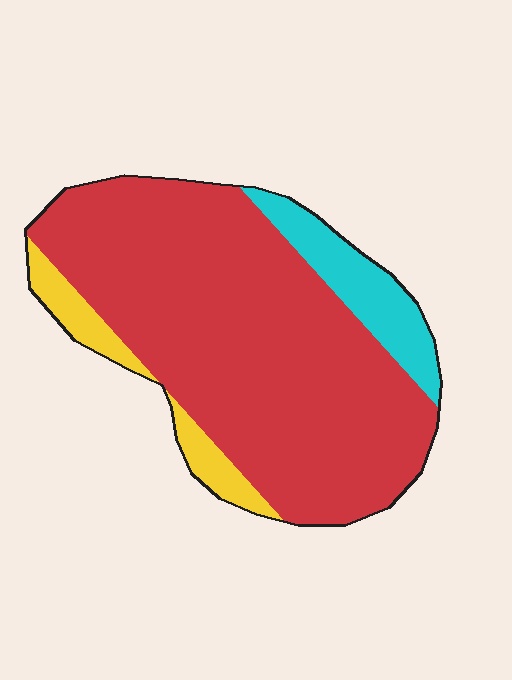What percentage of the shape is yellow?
Yellow takes up less than a quarter of the shape.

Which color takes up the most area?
Red, at roughly 80%.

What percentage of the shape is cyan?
Cyan covers 12% of the shape.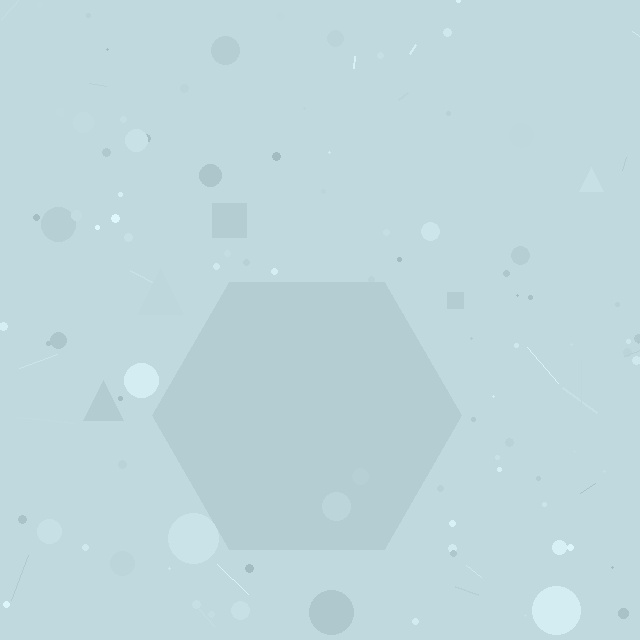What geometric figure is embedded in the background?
A hexagon is embedded in the background.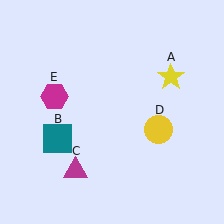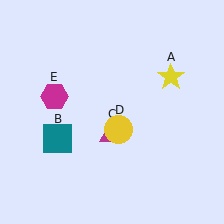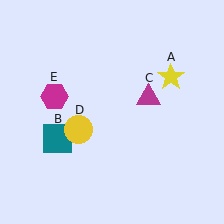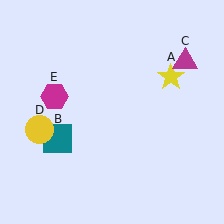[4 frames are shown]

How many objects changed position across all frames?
2 objects changed position: magenta triangle (object C), yellow circle (object D).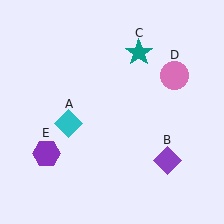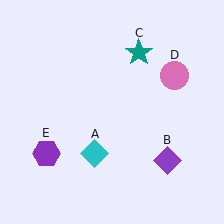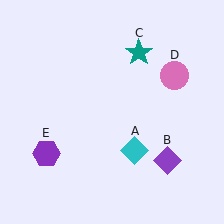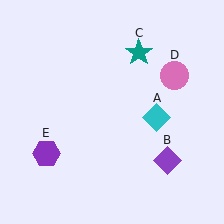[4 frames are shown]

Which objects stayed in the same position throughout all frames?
Purple diamond (object B) and teal star (object C) and pink circle (object D) and purple hexagon (object E) remained stationary.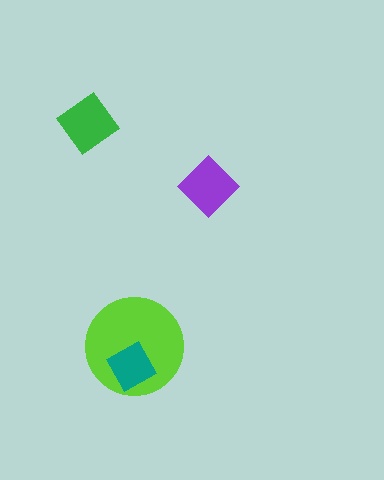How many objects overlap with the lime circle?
1 object overlaps with the lime circle.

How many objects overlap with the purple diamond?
0 objects overlap with the purple diamond.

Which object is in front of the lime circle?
The teal diamond is in front of the lime circle.